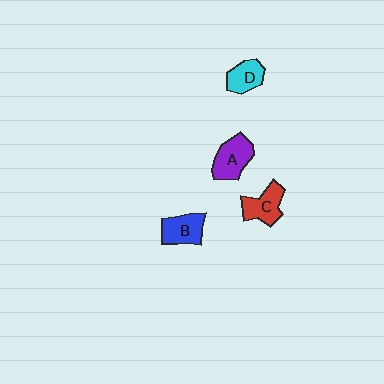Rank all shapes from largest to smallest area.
From largest to smallest: A (purple), C (red), B (blue), D (cyan).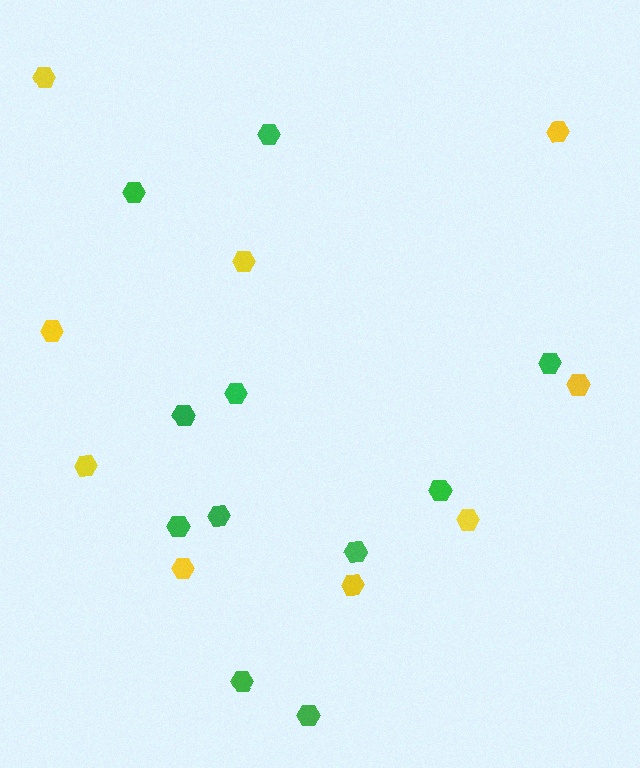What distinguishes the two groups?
There are 2 groups: one group of yellow hexagons (9) and one group of green hexagons (11).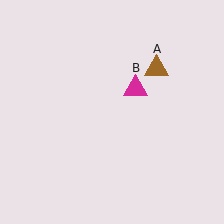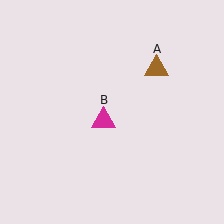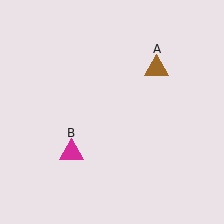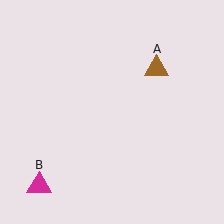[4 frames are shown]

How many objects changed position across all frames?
1 object changed position: magenta triangle (object B).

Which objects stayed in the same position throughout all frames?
Brown triangle (object A) remained stationary.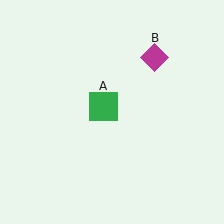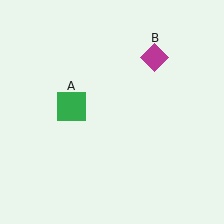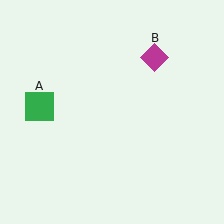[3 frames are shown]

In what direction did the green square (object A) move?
The green square (object A) moved left.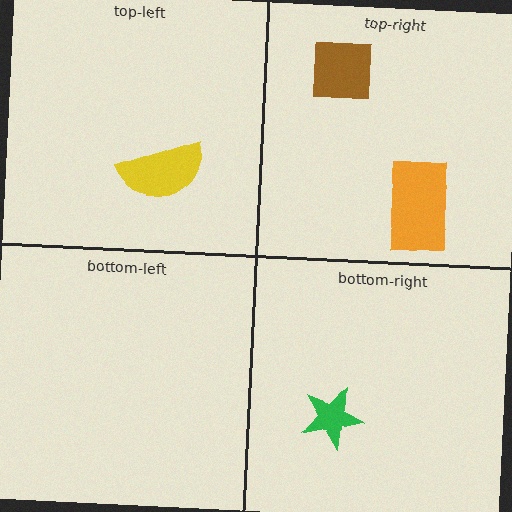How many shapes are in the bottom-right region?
1.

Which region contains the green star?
The bottom-right region.